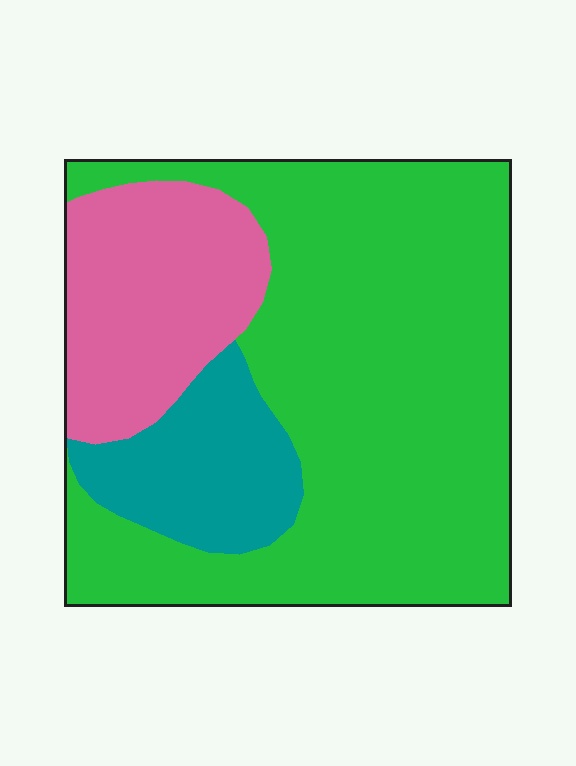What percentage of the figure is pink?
Pink covers about 20% of the figure.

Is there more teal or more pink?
Pink.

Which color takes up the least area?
Teal, at roughly 15%.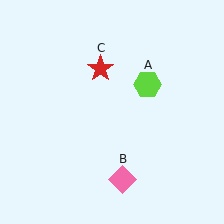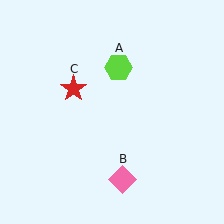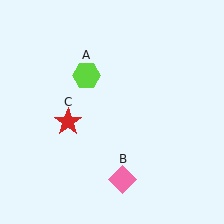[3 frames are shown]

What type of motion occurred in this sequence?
The lime hexagon (object A), red star (object C) rotated counterclockwise around the center of the scene.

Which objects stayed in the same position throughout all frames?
Pink diamond (object B) remained stationary.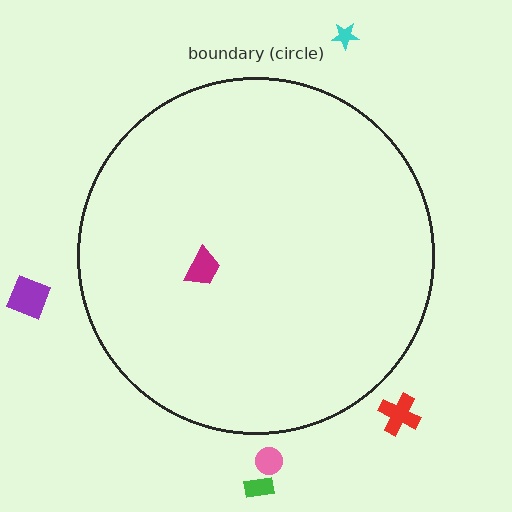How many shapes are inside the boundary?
1 inside, 5 outside.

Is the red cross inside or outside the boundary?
Outside.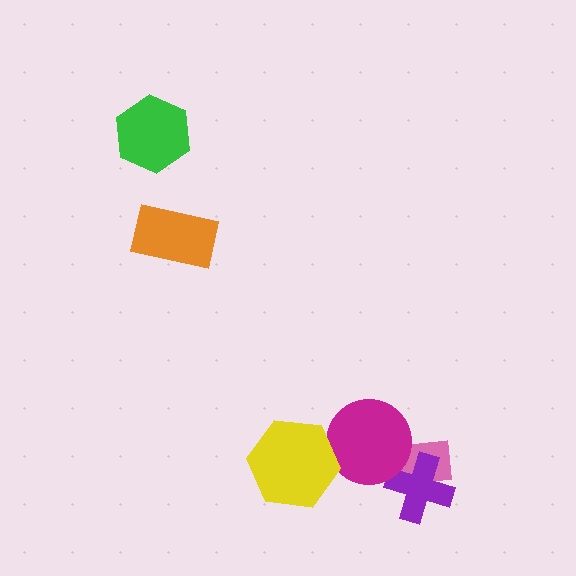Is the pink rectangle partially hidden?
Yes, it is partially covered by another shape.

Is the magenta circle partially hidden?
Yes, it is partially covered by another shape.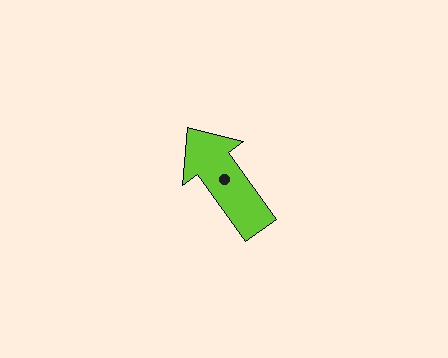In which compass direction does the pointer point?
Northwest.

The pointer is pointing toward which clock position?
Roughly 11 o'clock.